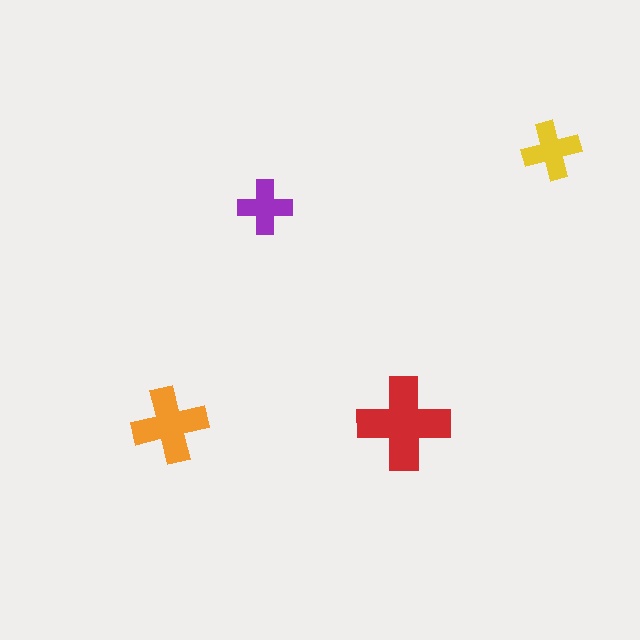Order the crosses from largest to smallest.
the red one, the orange one, the yellow one, the purple one.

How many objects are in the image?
There are 4 objects in the image.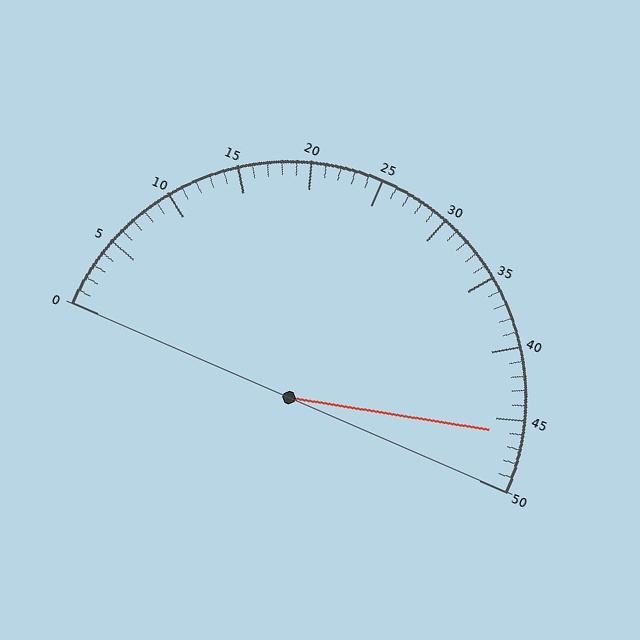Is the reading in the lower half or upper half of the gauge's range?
The reading is in the upper half of the range (0 to 50).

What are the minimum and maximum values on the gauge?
The gauge ranges from 0 to 50.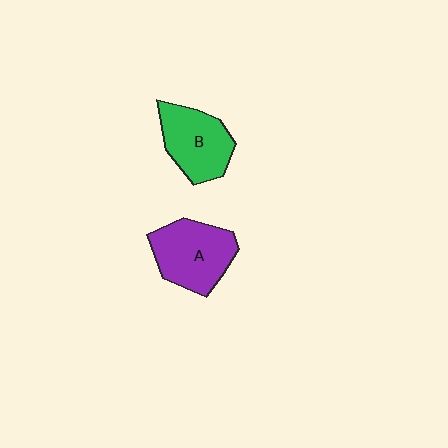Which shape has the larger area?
Shape A (purple).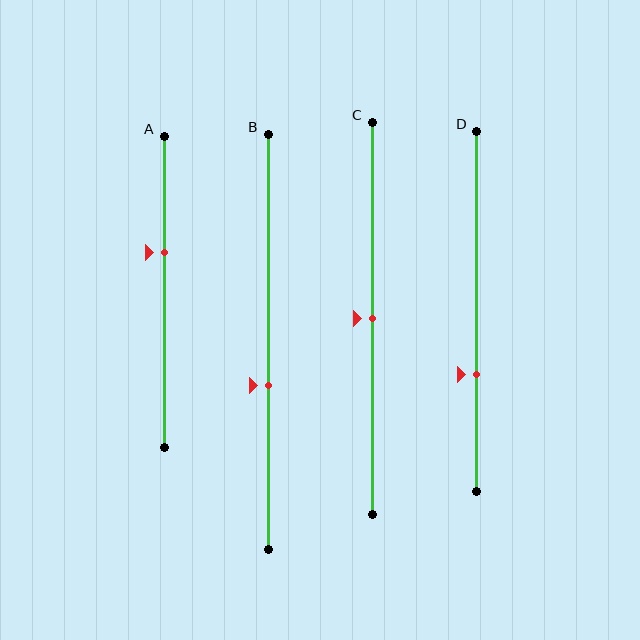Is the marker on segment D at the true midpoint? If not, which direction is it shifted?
No, the marker on segment D is shifted downward by about 18% of the segment length.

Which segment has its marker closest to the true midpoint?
Segment C has its marker closest to the true midpoint.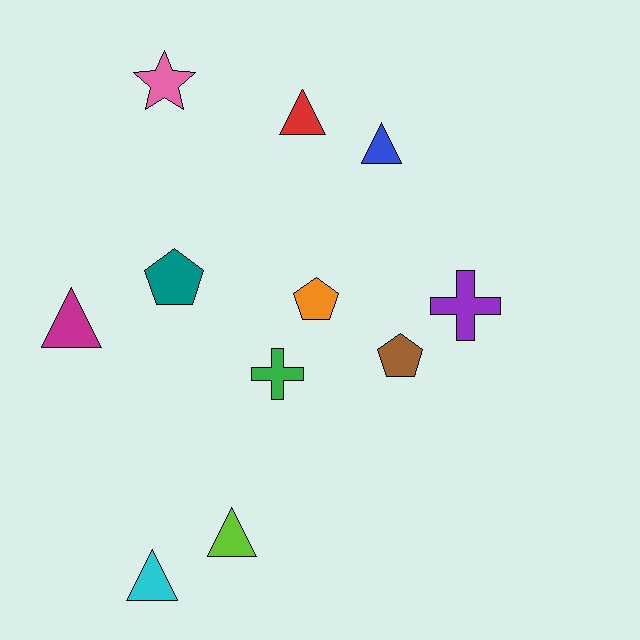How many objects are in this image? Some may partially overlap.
There are 11 objects.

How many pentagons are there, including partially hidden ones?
There are 3 pentagons.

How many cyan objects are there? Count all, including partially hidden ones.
There is 1 cyan object.